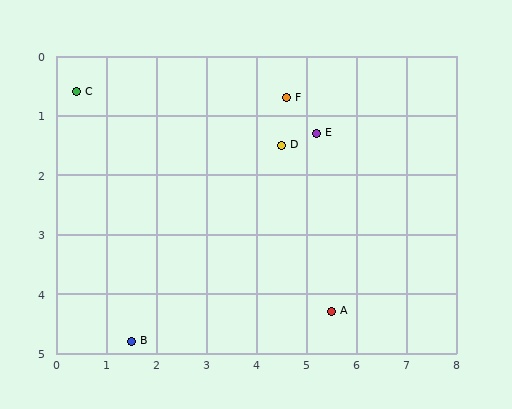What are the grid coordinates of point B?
Point B is at approximately (1.5, 4.8).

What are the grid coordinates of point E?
Point E is at approximately (5.2, 1.3).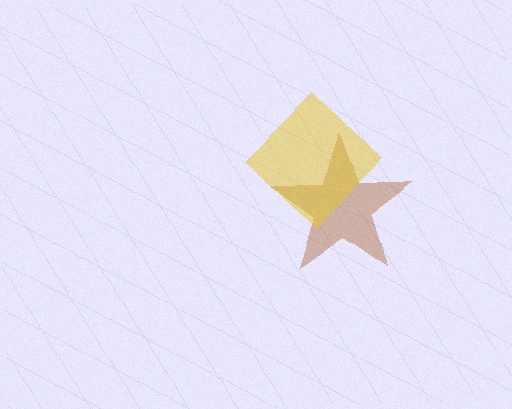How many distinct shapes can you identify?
There are 2 distinct shapes: a brown star, a yellow diamond.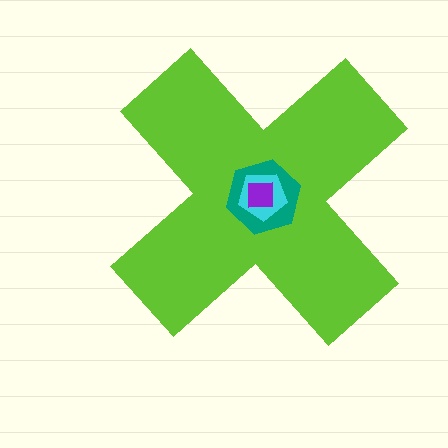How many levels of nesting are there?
4.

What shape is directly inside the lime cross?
The teal hexagon.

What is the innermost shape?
The purple square.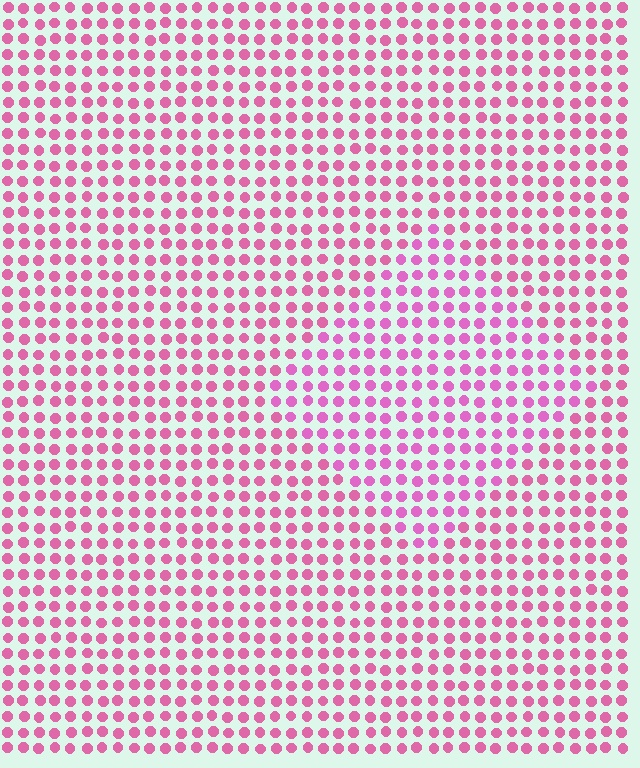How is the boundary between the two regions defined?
The boundary is defined purely by a slight shift in hue (about 16 degrees). Spacing, size, and orientation are identical on both sides.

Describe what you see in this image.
The image is filled with small pink elements in a uniform arrangement. A diamond-shaped region is visible where the elements are tinted to a slightly different hue, forming a subtle color boundary.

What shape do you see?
I see a diamond.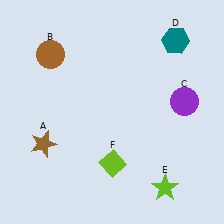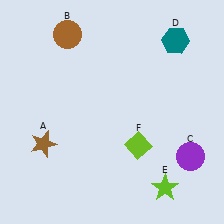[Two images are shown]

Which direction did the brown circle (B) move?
The brown circle (B) moved up.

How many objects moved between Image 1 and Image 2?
3 objects moved between the two images.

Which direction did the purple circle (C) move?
The purple circle (C) moved down.